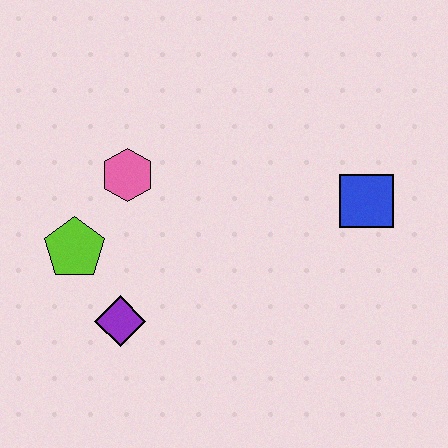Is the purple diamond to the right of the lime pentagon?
Yes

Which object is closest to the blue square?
The pink hexagon is closest to the blue square.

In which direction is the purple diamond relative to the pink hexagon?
The purple diamond is below the pink hexagon.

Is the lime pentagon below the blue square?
Yes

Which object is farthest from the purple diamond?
The blue square is farthest from the purple diamond.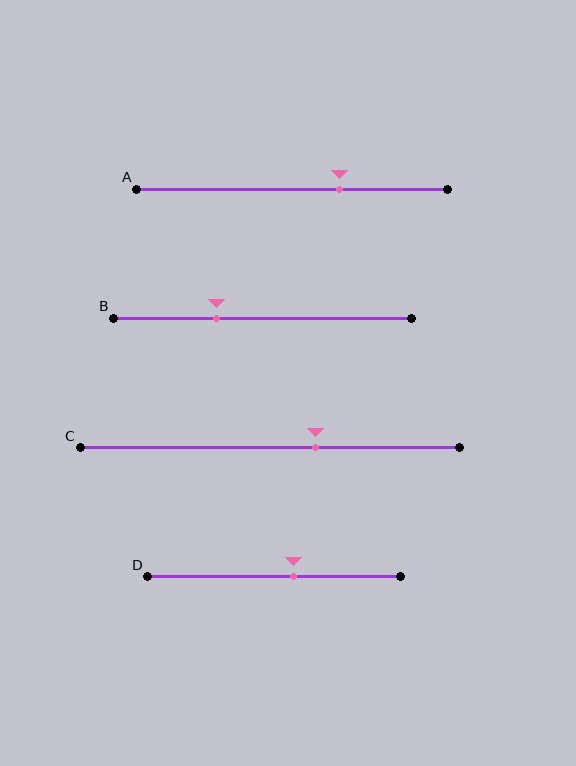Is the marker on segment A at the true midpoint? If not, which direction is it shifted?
No, the marker on segment A is shifted to the right by about 15% of the segment length.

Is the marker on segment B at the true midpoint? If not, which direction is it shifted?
No, the marker on segment B is shifted to the left by about 15% of the segment length.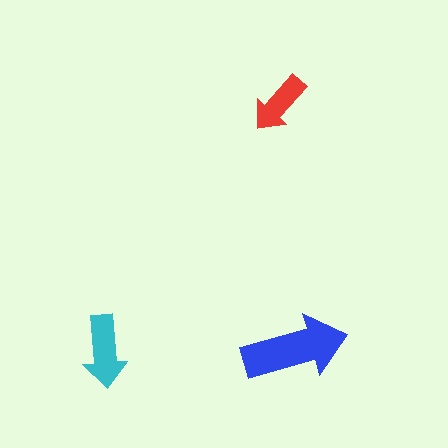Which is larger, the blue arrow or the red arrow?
The blue one.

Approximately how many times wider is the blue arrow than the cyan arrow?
About 1.5 times wider.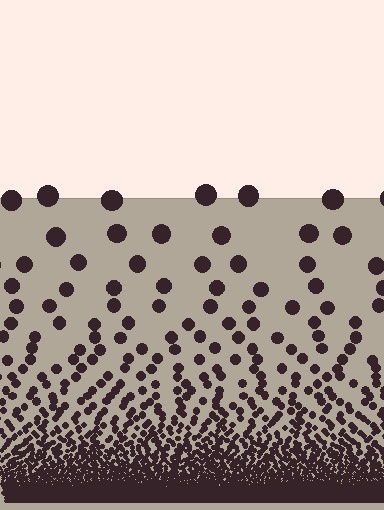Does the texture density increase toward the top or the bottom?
Density increases toward the bottom.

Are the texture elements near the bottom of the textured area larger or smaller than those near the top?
Smaller. The gradient is inverted — elements near the bottom are smaller and denser.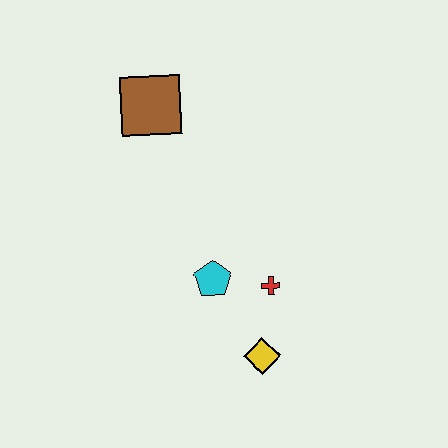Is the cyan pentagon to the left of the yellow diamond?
Yes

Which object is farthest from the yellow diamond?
The brown square is farthest from the yellow diamond.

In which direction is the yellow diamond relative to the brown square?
The yellow diamond is below the brown square.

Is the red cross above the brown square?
No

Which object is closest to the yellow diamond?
The red cross is closest to the yellow diamond.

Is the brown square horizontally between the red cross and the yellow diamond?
No